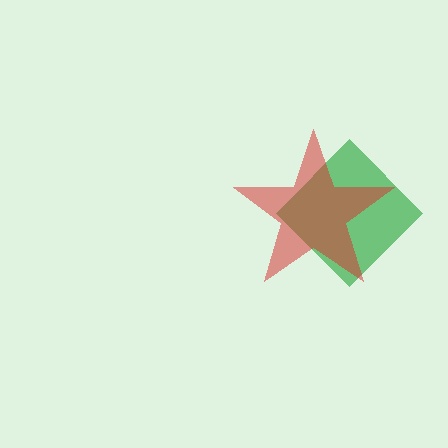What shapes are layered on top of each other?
The layered shapes are: a green diamond, a red star.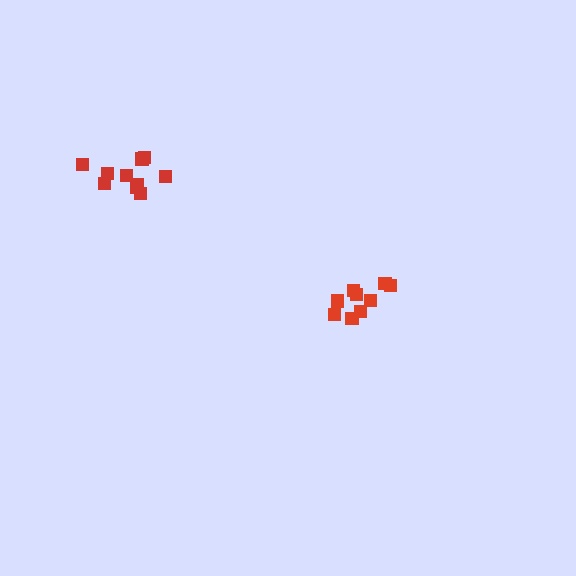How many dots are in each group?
Group 1: 9 dots, Group 2: 10 dots (19 total).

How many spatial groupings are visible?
There are 2 spatial groupings.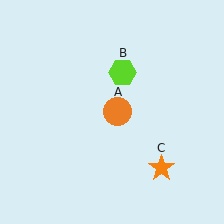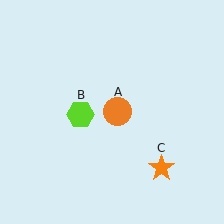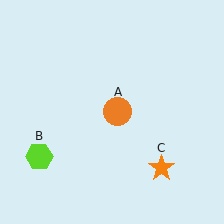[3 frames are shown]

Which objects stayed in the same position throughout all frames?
Orange circle (object A) and orange star (object C) remained stationary.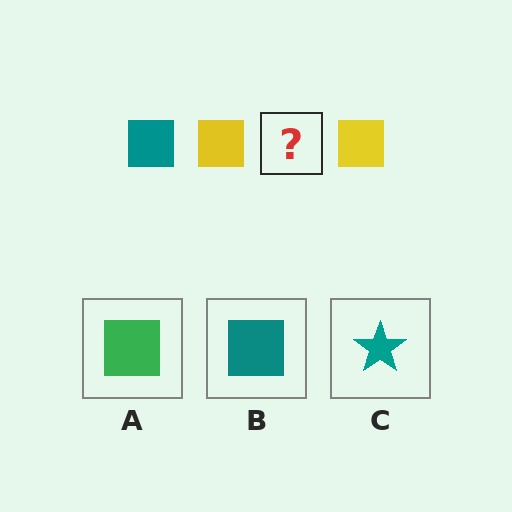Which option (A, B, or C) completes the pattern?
B.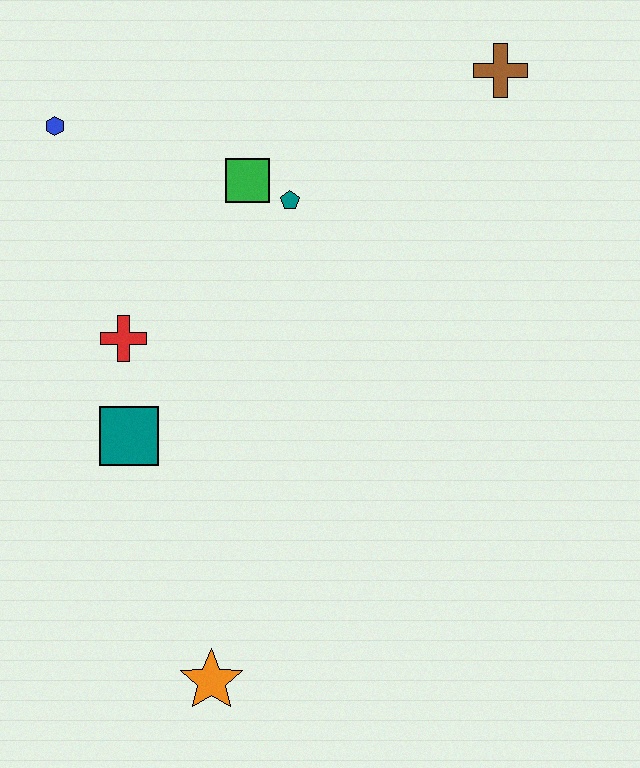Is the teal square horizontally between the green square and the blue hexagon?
Yes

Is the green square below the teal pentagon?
No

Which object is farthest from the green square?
The orange star is farthest from the green square.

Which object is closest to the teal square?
The red cross is closest to the teal square.